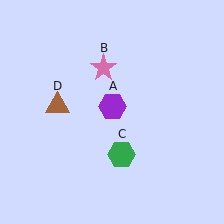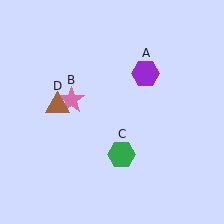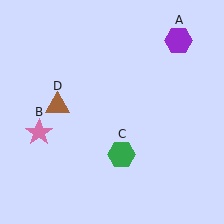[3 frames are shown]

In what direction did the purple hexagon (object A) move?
The purple hexagon (object A) moved up and to the right.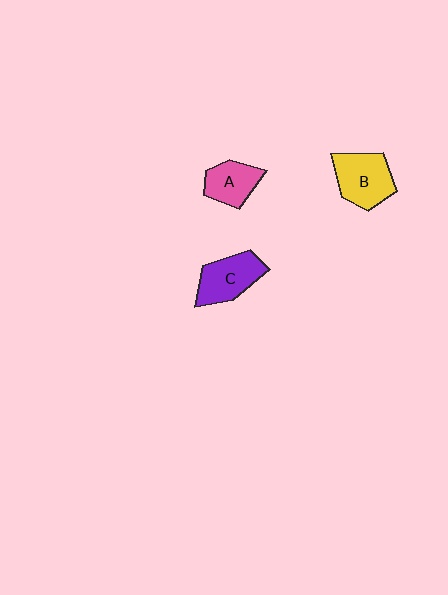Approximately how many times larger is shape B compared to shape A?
Approximately 1.4 times.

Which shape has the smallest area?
Shape A (pink).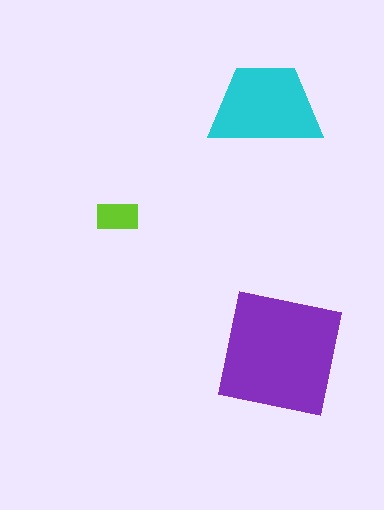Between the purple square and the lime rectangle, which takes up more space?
The purple square.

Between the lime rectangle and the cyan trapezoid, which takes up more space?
The cyan trapezoid.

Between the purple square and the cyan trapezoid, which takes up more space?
The purple square.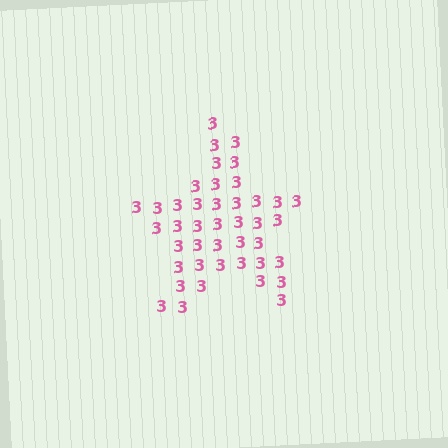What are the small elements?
The small elements are digit 3's.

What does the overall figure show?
The overall figure shows a star.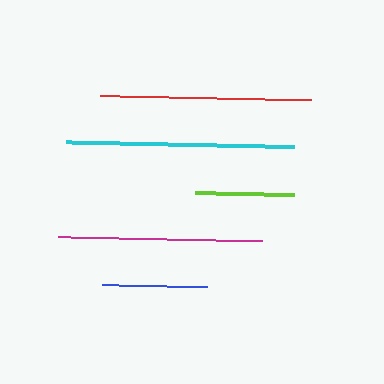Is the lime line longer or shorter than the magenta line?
The magenta line is longer than the lime line.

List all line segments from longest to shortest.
From longest to shortest: cyan, red, magenta, blue, lime.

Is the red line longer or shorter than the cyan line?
The cyan line is longer than the red line.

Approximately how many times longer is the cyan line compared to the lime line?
The cyan line is approximately 2.3 times the length of the lime line.